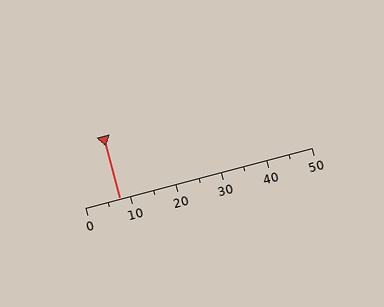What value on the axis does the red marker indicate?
The marker indicates approximately 7.5.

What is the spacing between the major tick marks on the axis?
The major ticks are spaced 10 apart.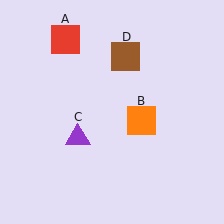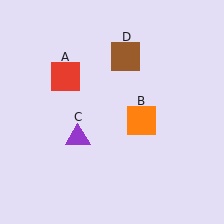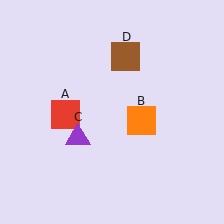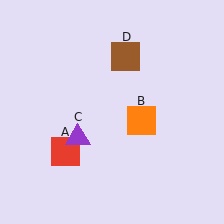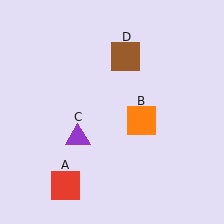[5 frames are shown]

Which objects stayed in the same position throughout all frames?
Orange square (object B) and purple triangle (object C) and brown square (object D) remained stationary.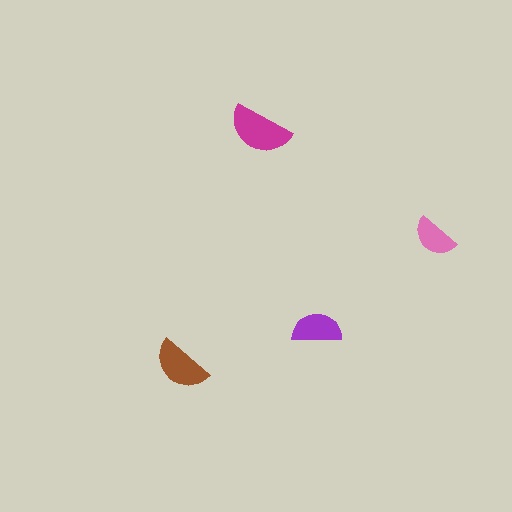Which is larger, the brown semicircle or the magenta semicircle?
The magenta one.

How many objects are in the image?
There are 4 objects in the image.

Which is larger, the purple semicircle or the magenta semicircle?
The magenta one.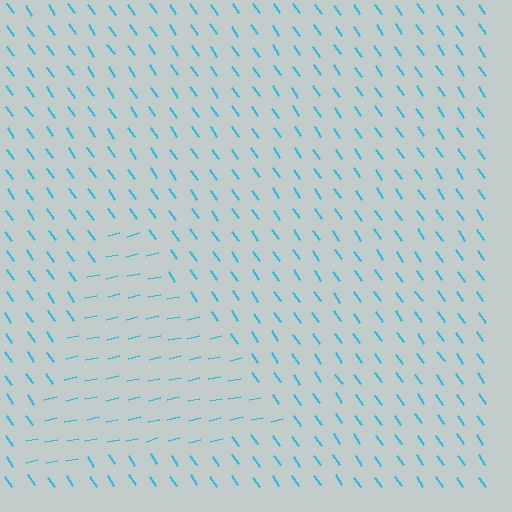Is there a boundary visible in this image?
Yes, there is a texture boundary formed by a change in line orientation.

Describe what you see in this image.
The image is filled with small cyan line segments. A triangle region in the image has lines oriented differently from the surrounding lines, creating a visible texture boundary.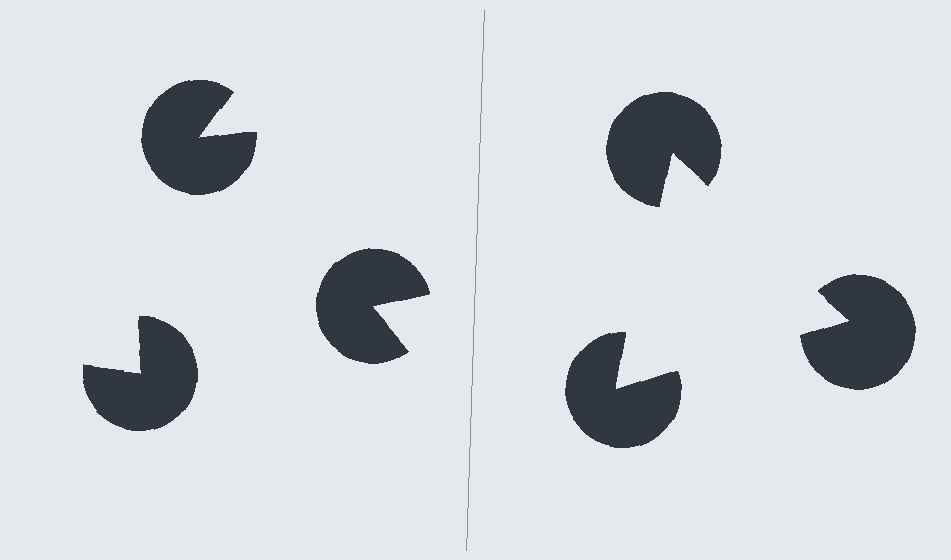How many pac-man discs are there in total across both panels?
6 — 3 on each side.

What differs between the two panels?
The pac-man discs are positioned identically on both sides; only the wedge orientations differ. On the right they align to a triangle; on the left they are misaligned.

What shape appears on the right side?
An illusory triangle.